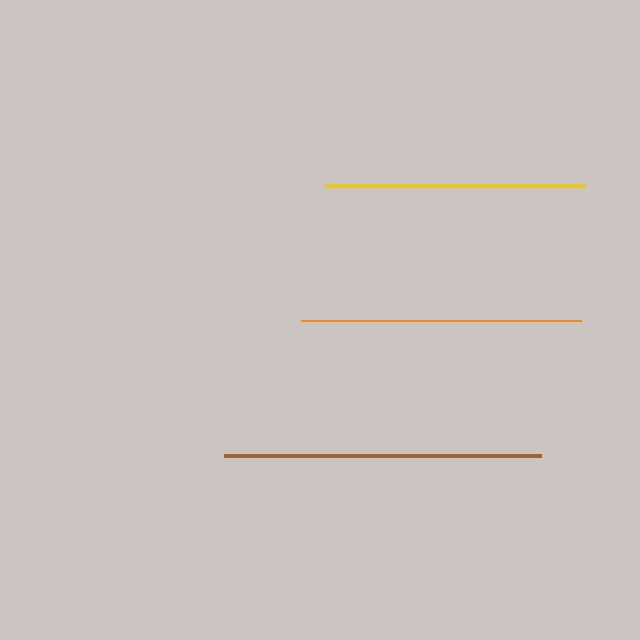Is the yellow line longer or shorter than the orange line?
The orange line is longer than the yellow line.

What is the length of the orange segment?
The orange segment is approximately 281 pixels long.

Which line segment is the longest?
The brown line is the longest at approximately 317 pixels.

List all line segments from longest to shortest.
From longest to shortest: brown, orange, yellow.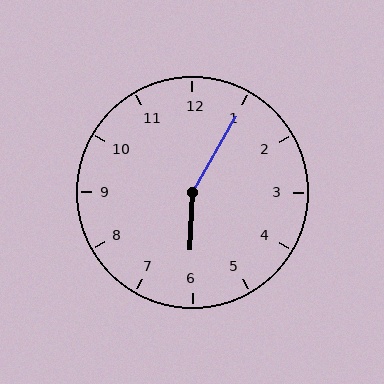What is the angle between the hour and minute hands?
Approximately 152 degrees.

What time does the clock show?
6:05.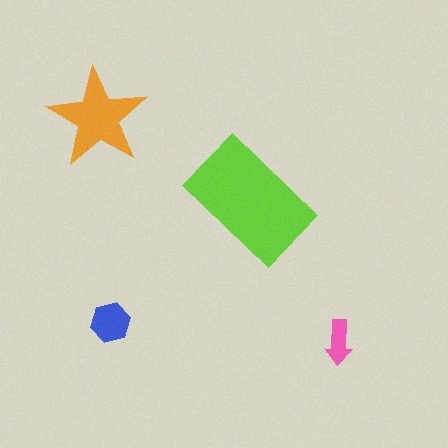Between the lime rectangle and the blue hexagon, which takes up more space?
The lime rectangle.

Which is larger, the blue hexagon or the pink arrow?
The blue hexagon.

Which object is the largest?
The lime rectangle.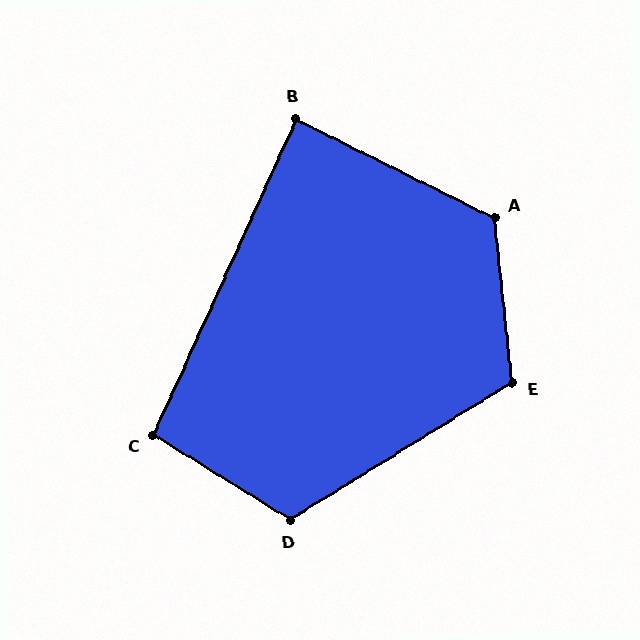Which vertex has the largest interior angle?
A, at approximately 122 degrees.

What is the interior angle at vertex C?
Approximately 98 degrees (obtuse).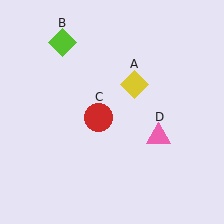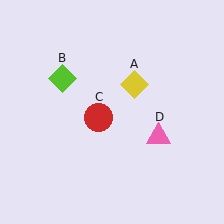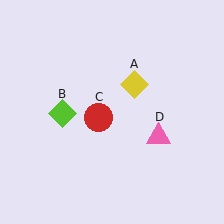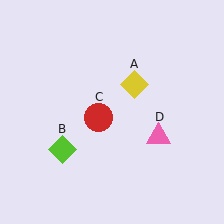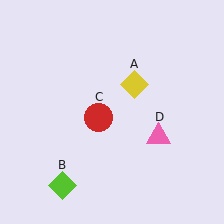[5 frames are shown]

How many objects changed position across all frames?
1 object changed position: lime diamond (object B).